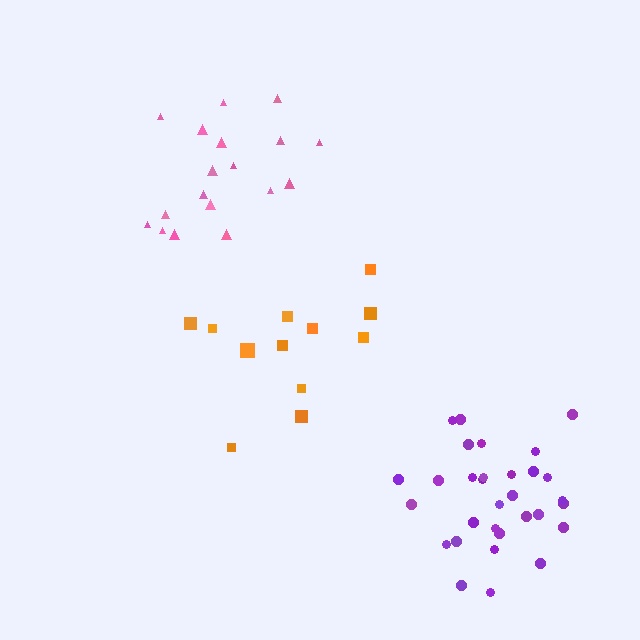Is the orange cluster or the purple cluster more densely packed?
Purple.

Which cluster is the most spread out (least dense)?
Pink.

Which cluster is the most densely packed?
Purple.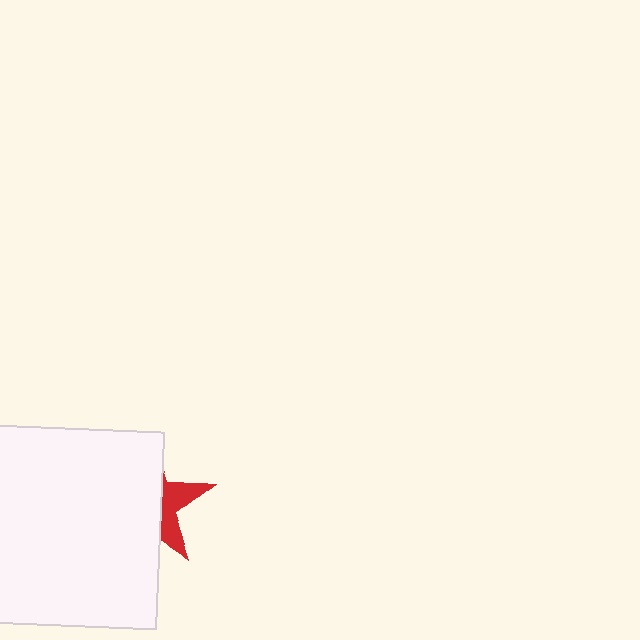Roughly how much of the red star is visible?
A small part of it is visible (roughly 33%).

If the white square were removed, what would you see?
You would see the complete red star.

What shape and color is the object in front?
The object in front is a white square.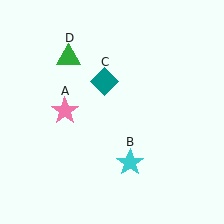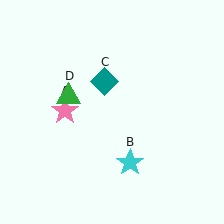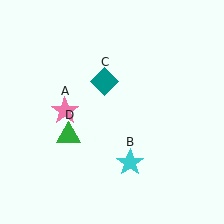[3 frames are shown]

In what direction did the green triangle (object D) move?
The green triangle (object D) moved down.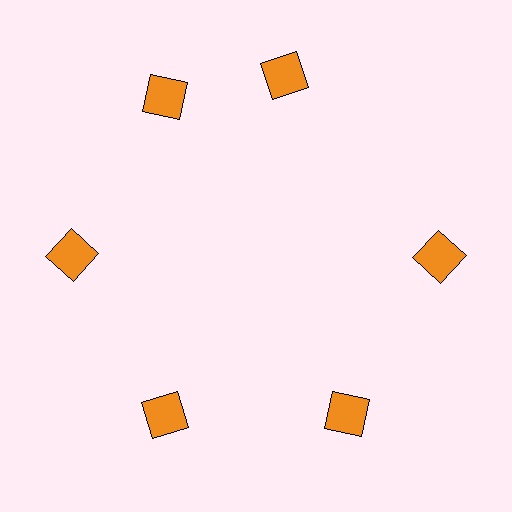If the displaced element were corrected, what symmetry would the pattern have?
It would have 6-fold rotational symmetry — the pattern would map onto itself every 60 degrees.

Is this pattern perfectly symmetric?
No. The 6 orange squares are arranged in a ring, but one element near the 1 o'clock position is rotated out of alignment along the ring, breaking the 6-fold rotational symmetry.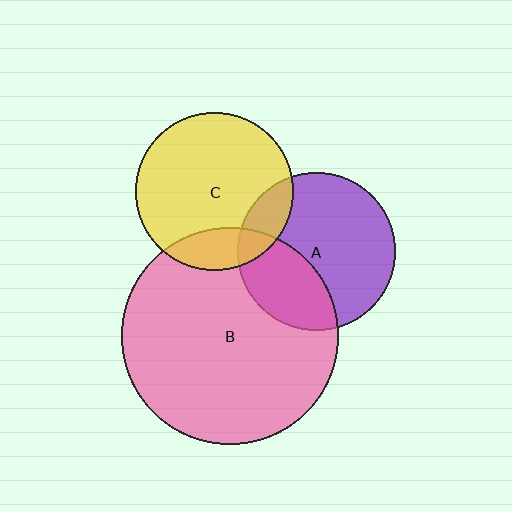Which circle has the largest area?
Circle B (pink).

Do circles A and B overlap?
Yes.